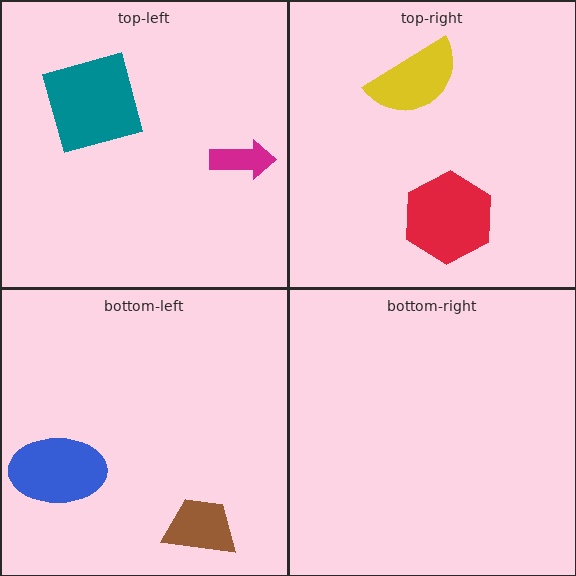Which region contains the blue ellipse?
The bottom-left region.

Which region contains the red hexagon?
The top-right region.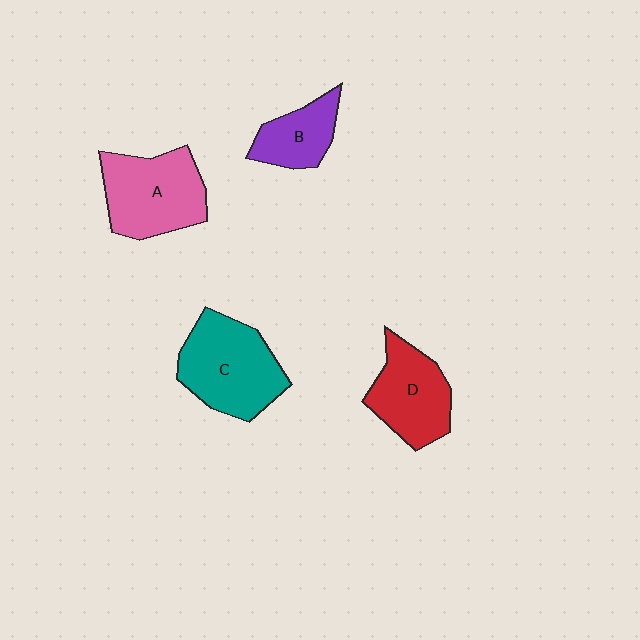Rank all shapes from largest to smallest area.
From largest to smallest: C (teal), A (pink), D (red), B (purple).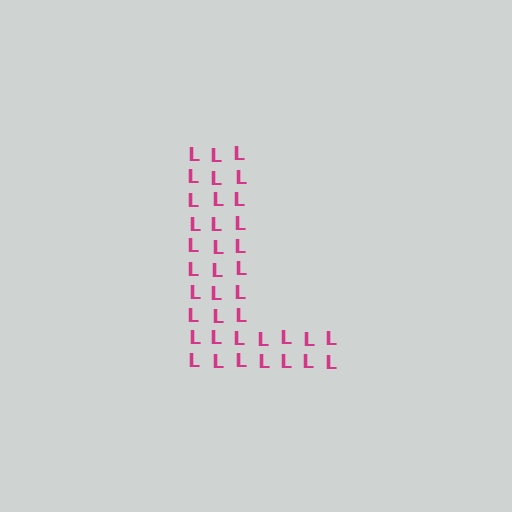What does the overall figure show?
The overall figure shows the letter L.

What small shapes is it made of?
It is made of small letter L's.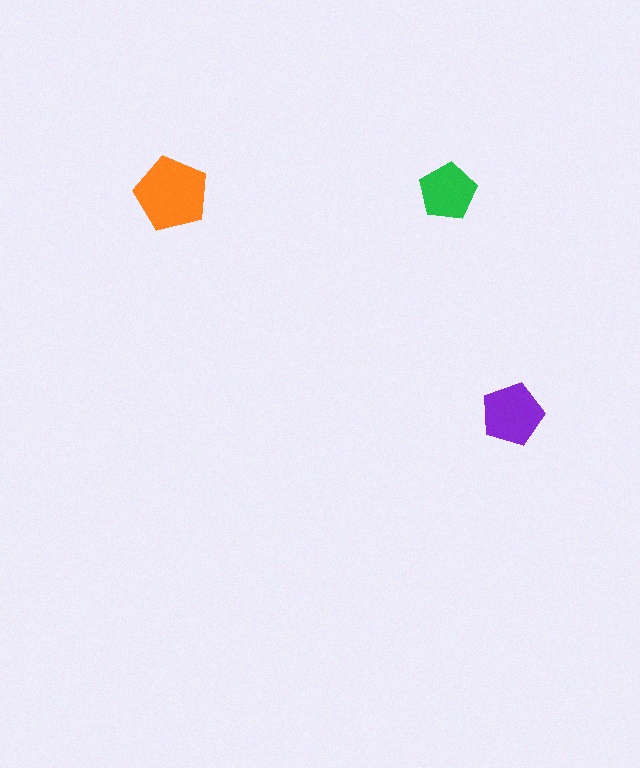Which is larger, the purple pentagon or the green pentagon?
The purple one.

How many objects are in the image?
There are 3 objects in the image.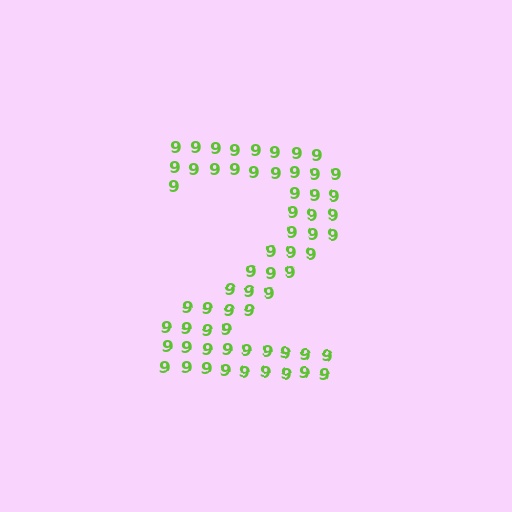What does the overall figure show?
The overall figure shows the digit 2.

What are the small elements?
The small elements are digit 9's.